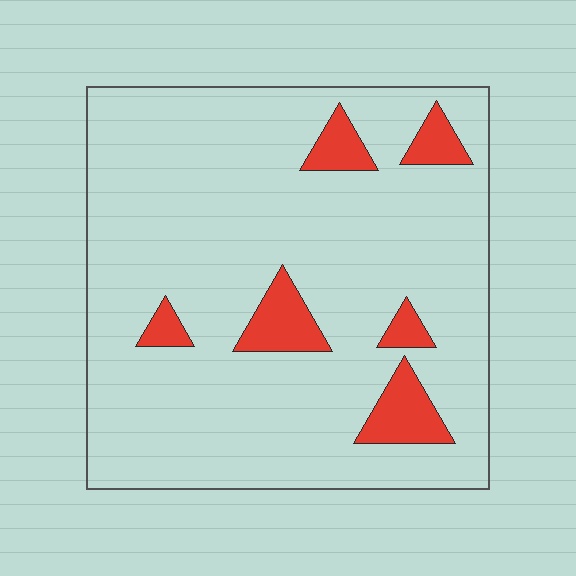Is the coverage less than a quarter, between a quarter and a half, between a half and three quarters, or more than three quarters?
Less than a quarter.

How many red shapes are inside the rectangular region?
6.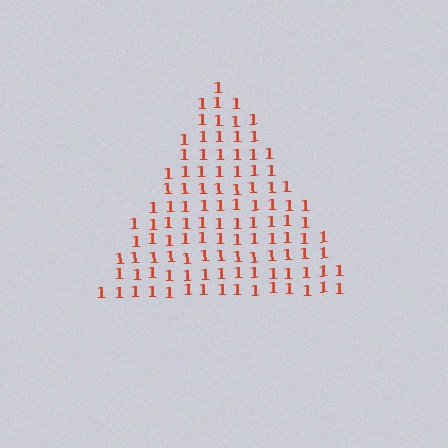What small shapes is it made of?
It is made of small digit 1's.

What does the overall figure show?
The overall figure shows a triangle.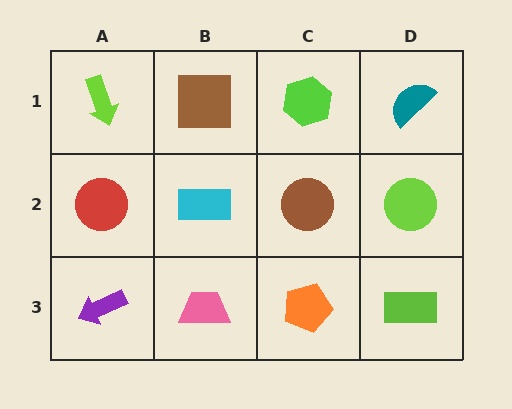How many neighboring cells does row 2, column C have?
4.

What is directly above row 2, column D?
A teal semicircle.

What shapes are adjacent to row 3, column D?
A lime circle (row 2, column D), an orange pentagon (row 3, column C).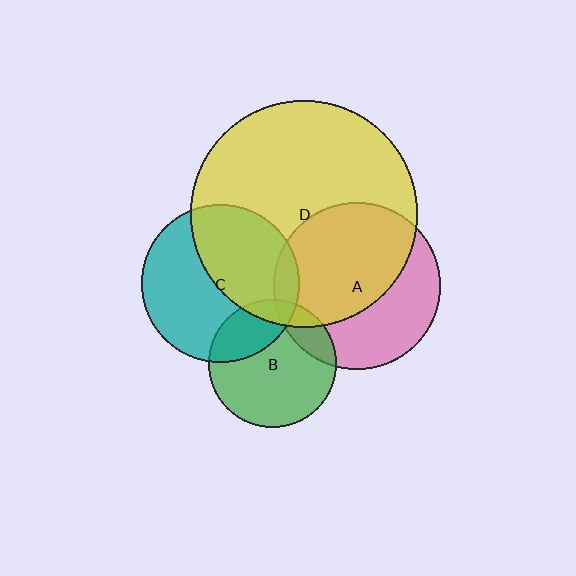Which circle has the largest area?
Circle D (yellow).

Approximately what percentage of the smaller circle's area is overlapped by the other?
Approximately 10%.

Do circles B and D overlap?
Yes.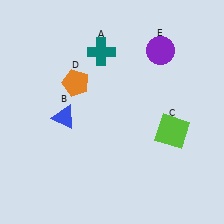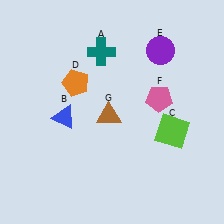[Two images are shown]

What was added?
A pink pentagon (F), a brown triangle (G) were added in Image 2.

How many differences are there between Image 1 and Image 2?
There are 2 differences between the two images.